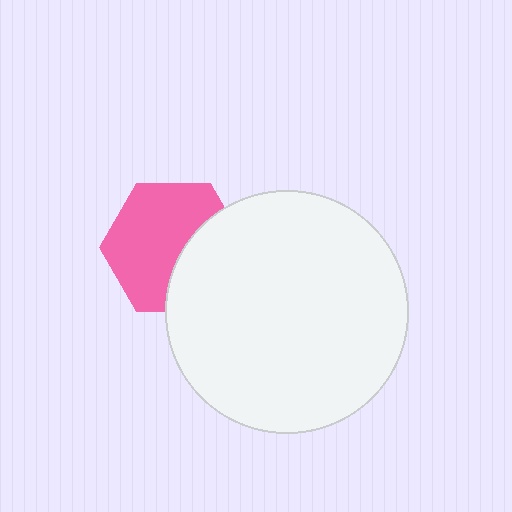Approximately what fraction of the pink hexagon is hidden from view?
Roughly 36% of the pink hexagon is hidden behind the white circle.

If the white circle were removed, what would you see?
You would see the complete pink hexagon.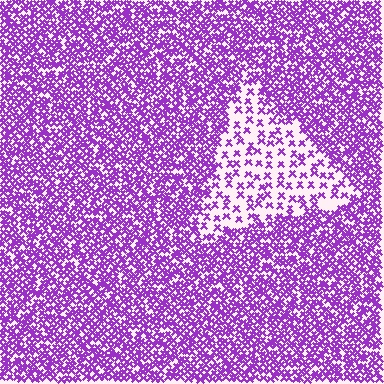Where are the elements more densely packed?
The elements are more densely packed outside the triangle boundary.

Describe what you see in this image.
The image contains small purple elements arranged at two different densities. A triangle-shaped region is visible where the elements are less densely packed than the surrounding area.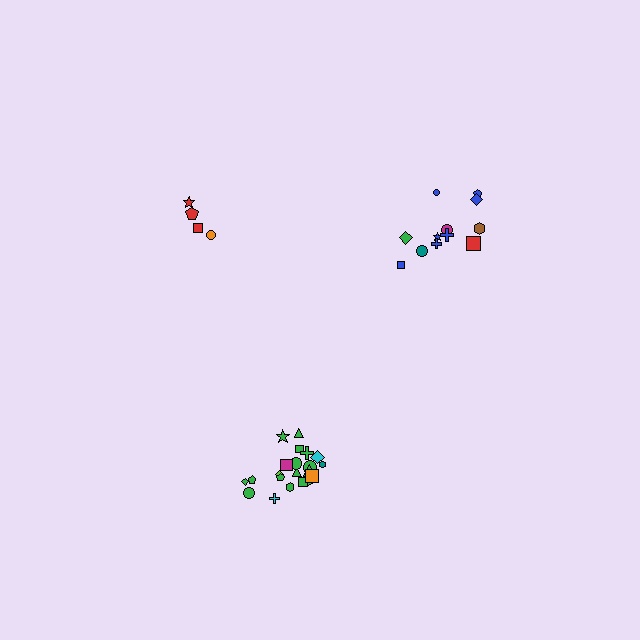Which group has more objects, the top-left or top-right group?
The top-right group.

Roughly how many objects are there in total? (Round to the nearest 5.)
Roughly 40 objects in total.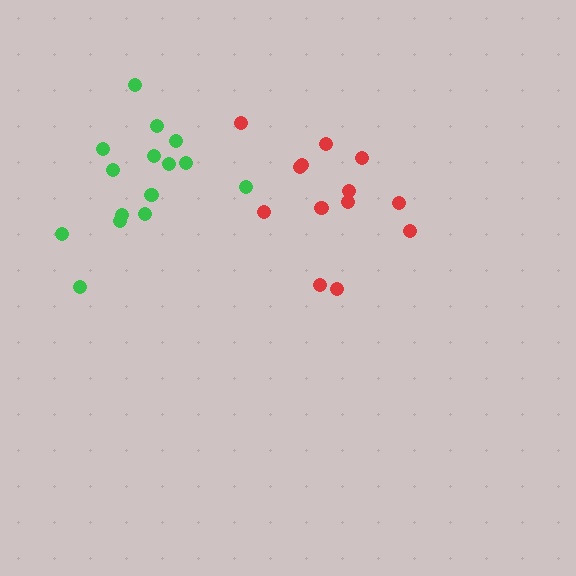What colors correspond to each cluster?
The clusters are colored: green, red.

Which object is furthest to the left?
The green cluster is leftmost.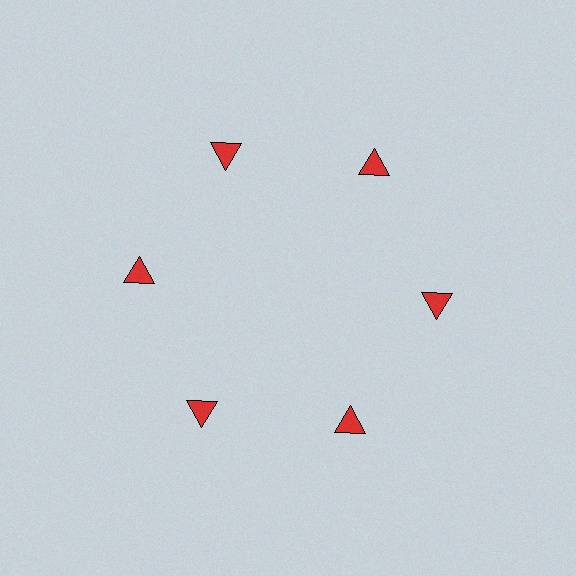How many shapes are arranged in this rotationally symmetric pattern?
There are 6 shapes, arranged in 6 groups of 1.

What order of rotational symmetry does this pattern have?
This pattern has 6-fold rotational symmetry.